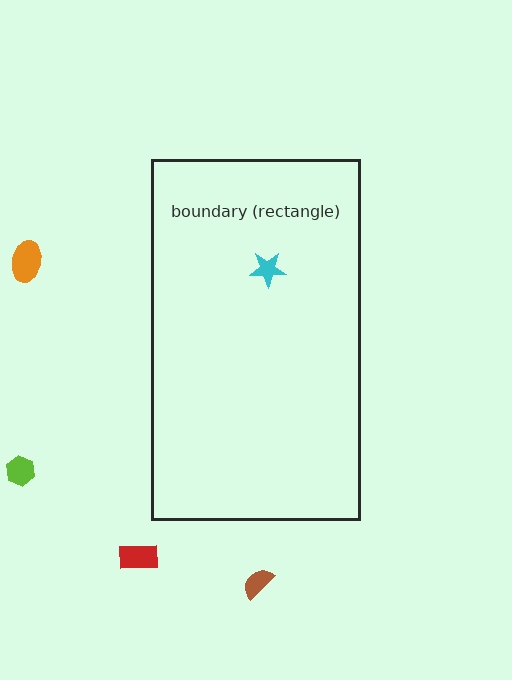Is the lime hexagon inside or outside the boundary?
Outside.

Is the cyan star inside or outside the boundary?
Inside.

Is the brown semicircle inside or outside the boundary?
Outside.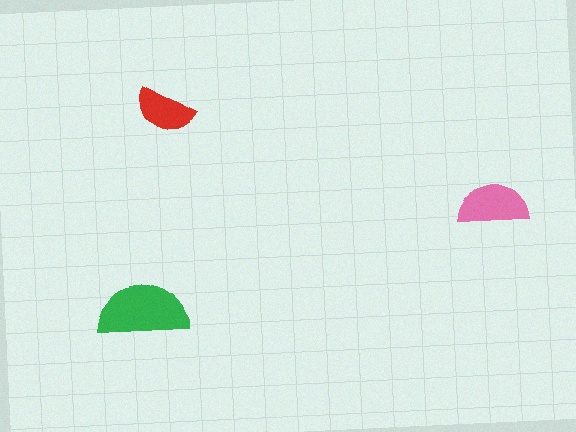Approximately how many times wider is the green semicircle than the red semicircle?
About 1.5 times wider.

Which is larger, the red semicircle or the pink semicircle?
The pink one.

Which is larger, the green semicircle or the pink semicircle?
The green one.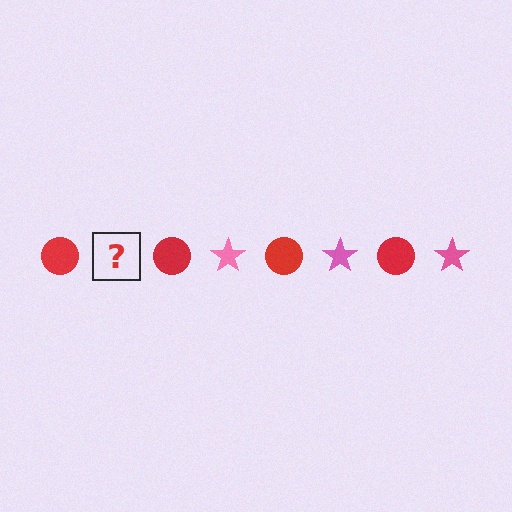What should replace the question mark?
The question mark should be replaced with a pink star.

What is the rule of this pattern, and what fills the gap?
The rule is that the pattern alternates between red circle and pink star. The gap should be filled with a pink star.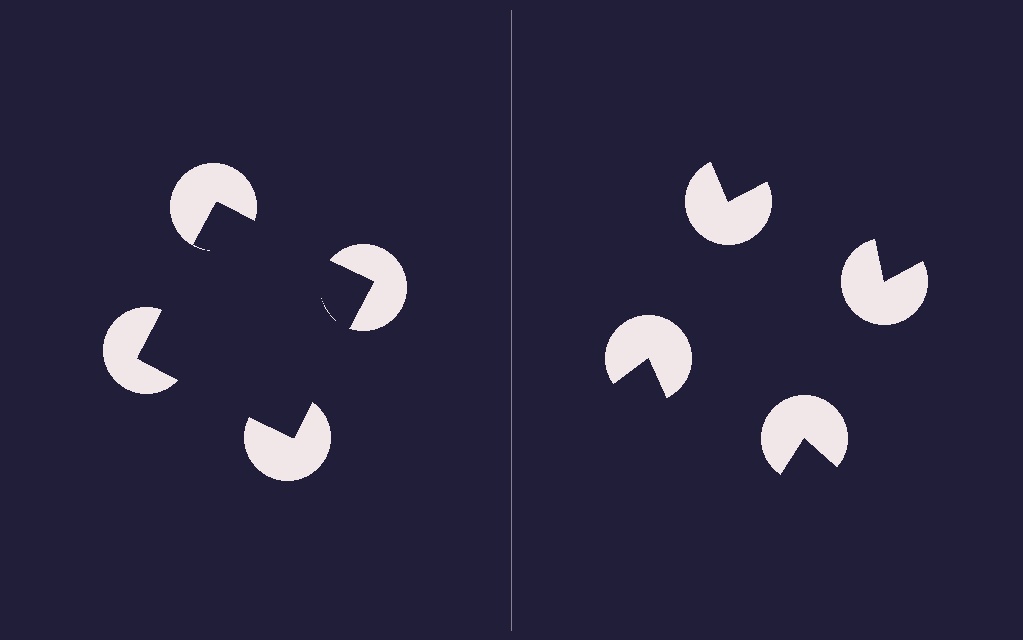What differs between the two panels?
The pac-man discs are positioned identically on both sides; only the wedge orientations differ. On the left they align to a square; on the right they are misaligned.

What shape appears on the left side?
An illusory square.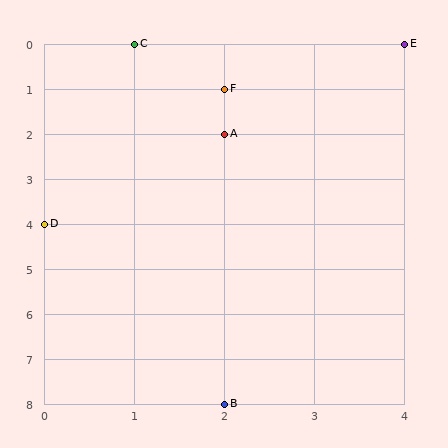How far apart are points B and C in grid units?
Points B and C are 1 column and 8 rows apart (about 8.1 grid units diagonally).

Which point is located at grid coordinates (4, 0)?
Point E is at (4, 0).